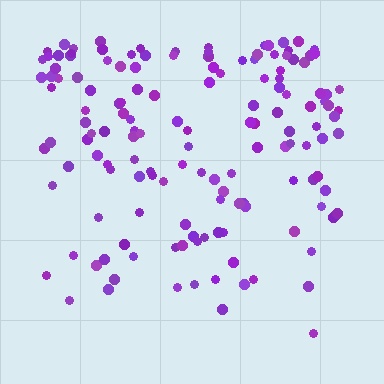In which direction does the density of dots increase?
From bottom to top, with the top side densest.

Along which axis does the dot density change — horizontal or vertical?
Vertical.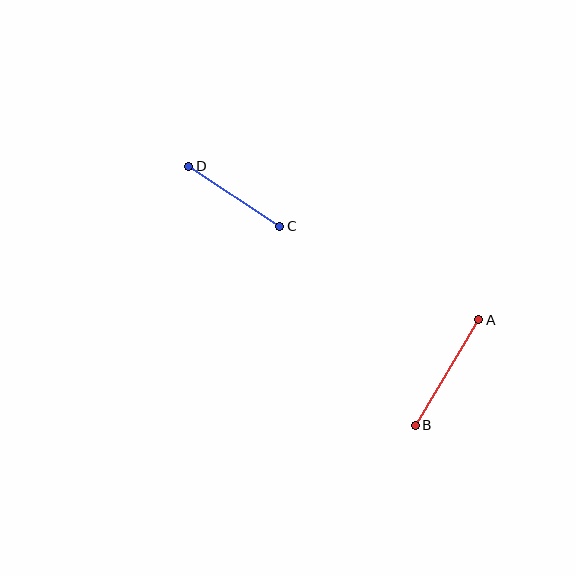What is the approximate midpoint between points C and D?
The midpoint is at approximately (234, 196) pixels.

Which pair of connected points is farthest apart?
Points A and B are farthest apart.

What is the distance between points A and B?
The distance is approximately 123 pixels.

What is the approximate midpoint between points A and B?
The midpoint is at approximately (447, 373) pixels.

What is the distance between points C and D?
The distance is approximately 109 pixels.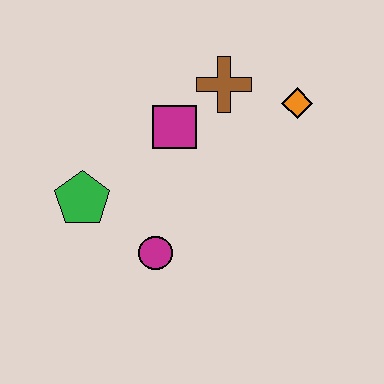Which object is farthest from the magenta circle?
The orange diamond is farthest from the magenta circle.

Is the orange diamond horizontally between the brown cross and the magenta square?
No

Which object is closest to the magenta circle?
The green pentagon is closest to the magenta circle.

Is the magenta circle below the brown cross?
Yes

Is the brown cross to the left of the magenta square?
No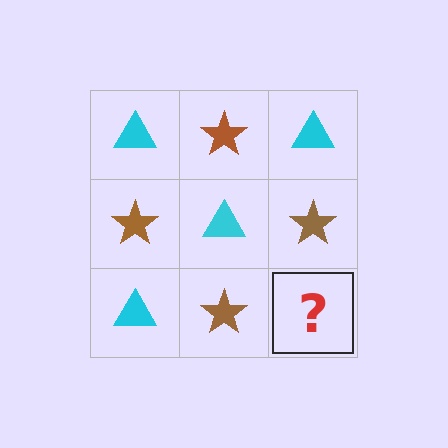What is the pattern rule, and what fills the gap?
The rule is that it alternates cyan triangle and brown star in a checkerboard pattern. The gap should be filled with a cyan triangle.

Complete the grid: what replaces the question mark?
The question mark should be replaced with a cyan triangle.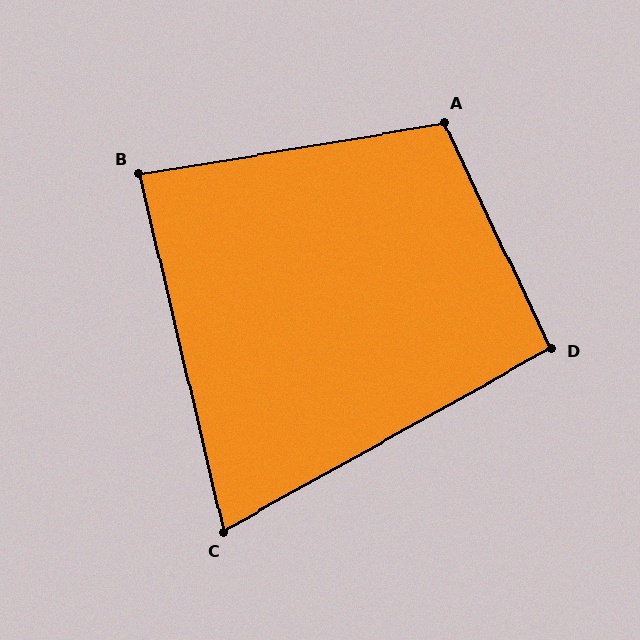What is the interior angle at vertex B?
Approximately 86 degrees (approximately right).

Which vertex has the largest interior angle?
A, at approximately 106 degrees.